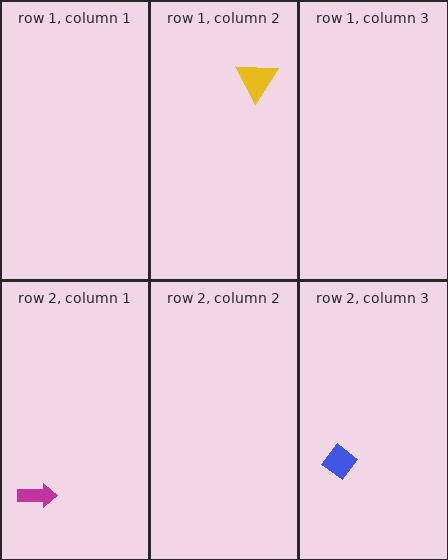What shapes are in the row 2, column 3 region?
The blue diamond.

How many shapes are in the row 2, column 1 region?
1.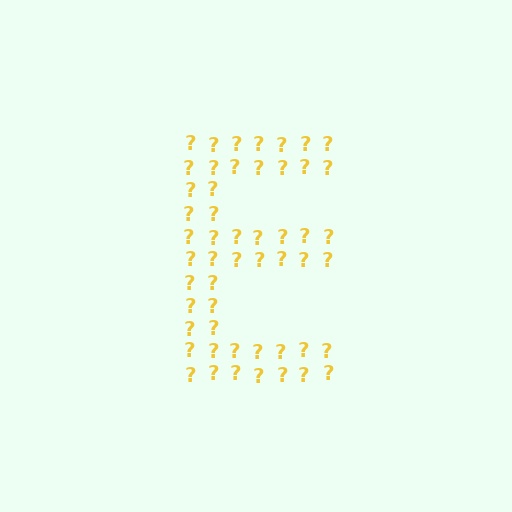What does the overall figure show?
The overall figure shows the letter E.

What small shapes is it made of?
It is made of small question marks.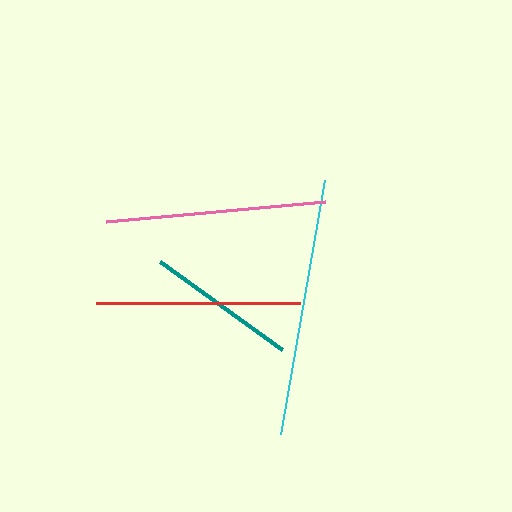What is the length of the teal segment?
The teal segment is approximately 151 pixels long.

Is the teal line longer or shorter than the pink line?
The pink line is longer than the teal line.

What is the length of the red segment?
The red segment is approximately 204 pixels long.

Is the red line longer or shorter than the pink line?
The pink line is longer than the red line.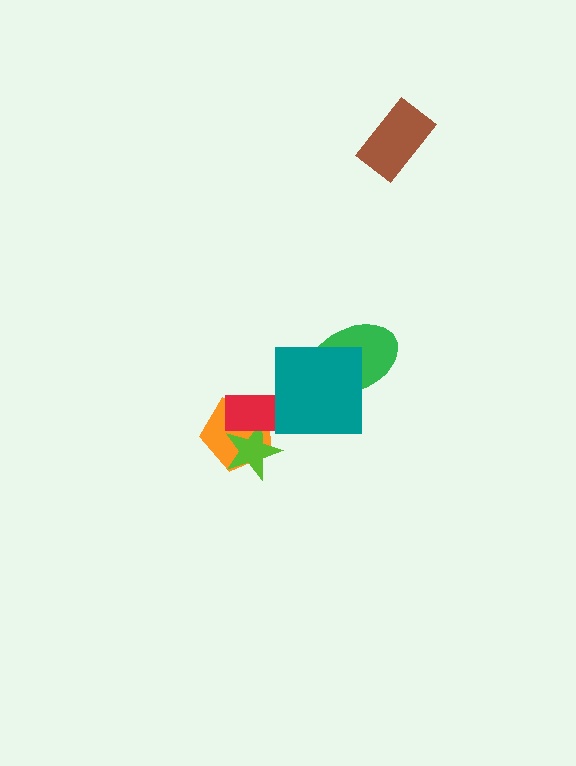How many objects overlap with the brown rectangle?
0 objects overlap with the brown rectangle.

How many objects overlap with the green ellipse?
1 object overlaps with the green ellipse.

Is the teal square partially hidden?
No, no other shape covers it.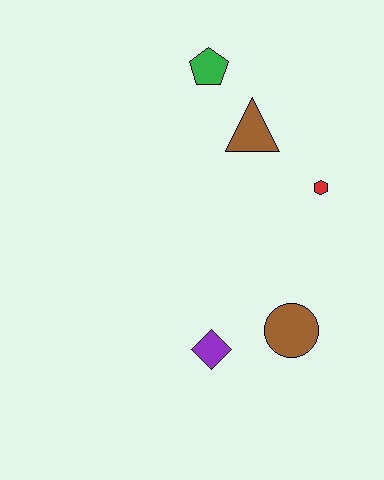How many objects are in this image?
There are 5 objects.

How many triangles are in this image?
There is 1 triangle.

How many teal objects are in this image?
There are no teal objects.